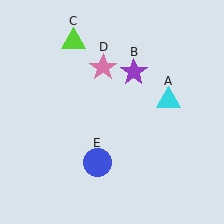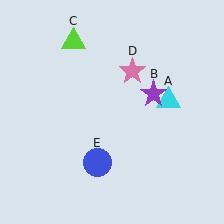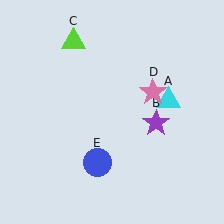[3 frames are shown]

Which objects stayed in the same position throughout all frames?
Cyan triangle (object A) and lime triangle (object C) and blue circle (object E) remained stationary.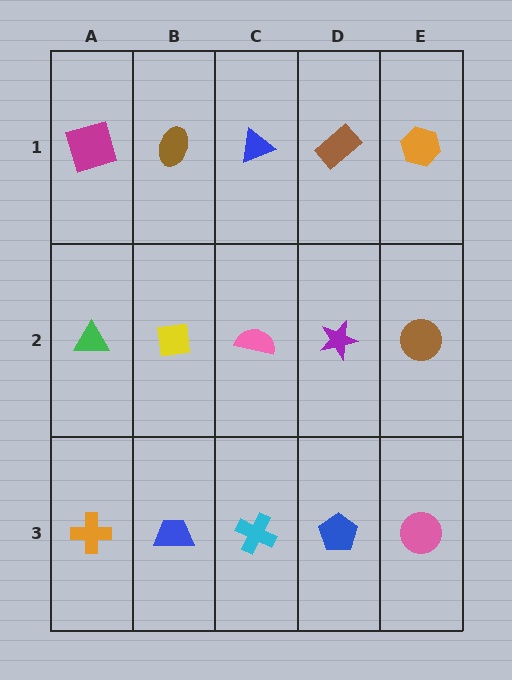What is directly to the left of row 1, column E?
A brown rectangle.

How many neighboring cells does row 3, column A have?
2.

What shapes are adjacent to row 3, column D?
A purple star (row 2, column D), a cyan cross (row 3, column C), a pink circle (row 3, column E).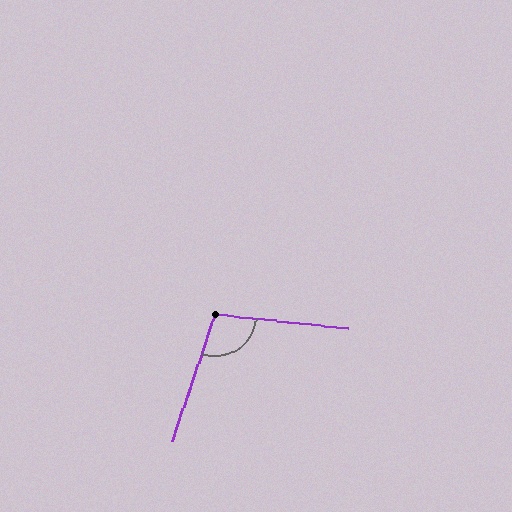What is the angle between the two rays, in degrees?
Approximately 102 degrees.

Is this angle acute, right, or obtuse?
It is obtuse.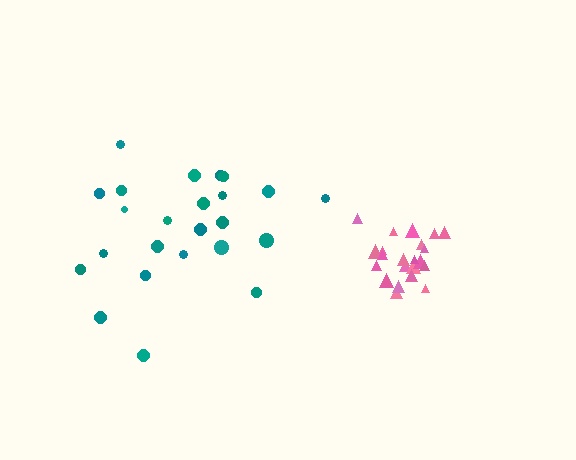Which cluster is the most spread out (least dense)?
Teal.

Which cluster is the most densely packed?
Pink.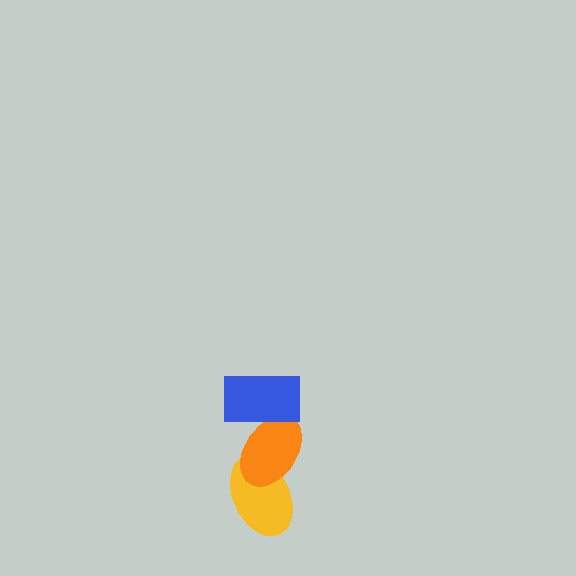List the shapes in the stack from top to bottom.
From top to bottom: the blue rectangle, the orange ellipse, the yellow ellipse.